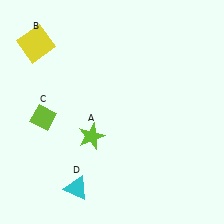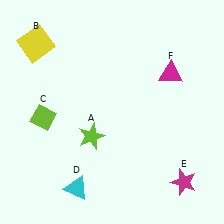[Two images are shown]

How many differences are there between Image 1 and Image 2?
There are 2 differences between the two images.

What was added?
A magenta star (E), a magenta triangle (F) were added in Image 2.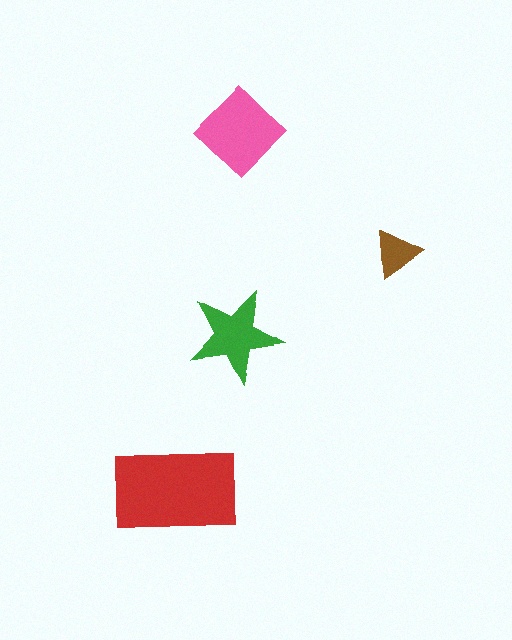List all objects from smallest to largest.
The brown triangle, the green star, the pink diamond, the red rectangle.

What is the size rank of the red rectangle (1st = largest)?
1st.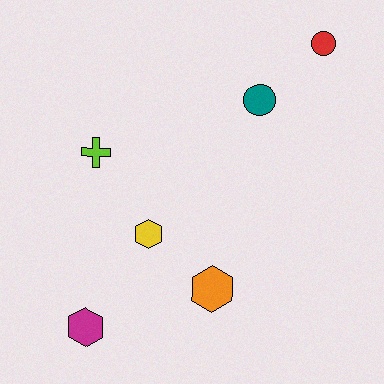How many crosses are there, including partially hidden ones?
There is 1 cross.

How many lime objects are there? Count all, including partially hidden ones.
There is 1 lime object.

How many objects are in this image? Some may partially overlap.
There are 6 objects.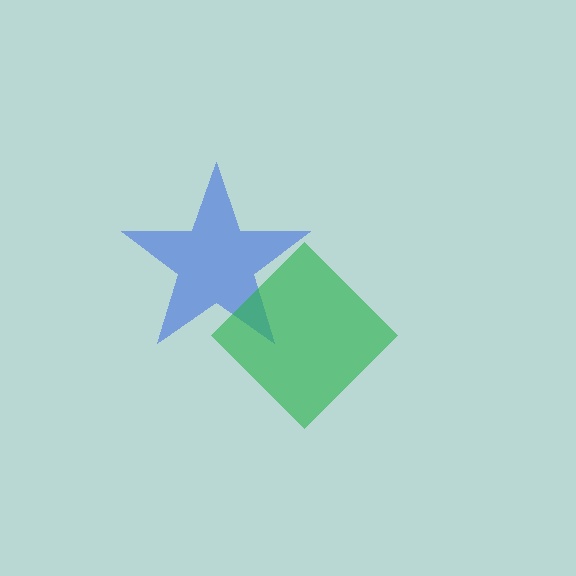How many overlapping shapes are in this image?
There are 2 overlapping shapes in the image.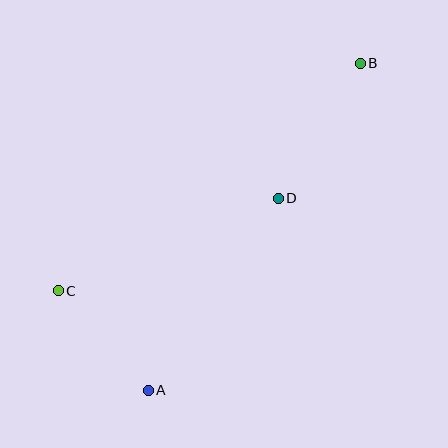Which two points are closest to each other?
Points A and C are closest to each other.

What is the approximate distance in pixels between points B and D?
The distance between B and D is approximately 158 pixels.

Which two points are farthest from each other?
Points A and B are farthest from each other.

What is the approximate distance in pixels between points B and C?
The distance between B and C is approximately 378 pixels.